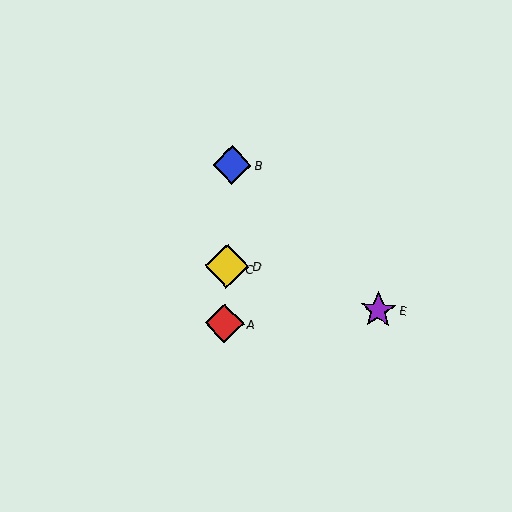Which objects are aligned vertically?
Objects A, B, C, D are aligned vertically.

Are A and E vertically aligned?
No, A is at x≈224 and E is at x≈378.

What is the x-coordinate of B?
Object B is at x≈232.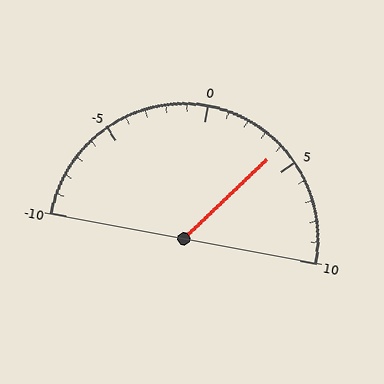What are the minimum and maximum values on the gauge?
The gauge ranges from -10 to 10.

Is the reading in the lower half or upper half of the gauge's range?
The reading is in the upper half of the range (-10 to 10).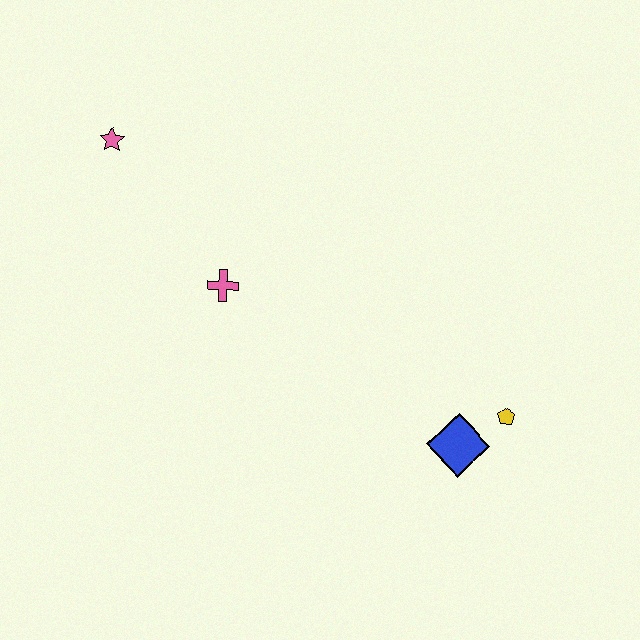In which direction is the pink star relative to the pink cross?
The pink star is above the pink cross.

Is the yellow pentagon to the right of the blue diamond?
Yes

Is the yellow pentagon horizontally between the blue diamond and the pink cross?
No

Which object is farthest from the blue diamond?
The pink star is farthest from the blue diamond.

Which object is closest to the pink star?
The pink cross is closest to the pink star.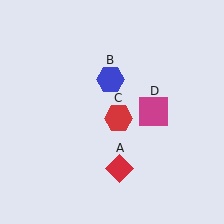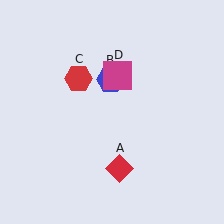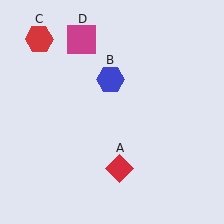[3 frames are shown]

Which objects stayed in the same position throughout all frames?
Red diamond (object A) and blue hexagon (object B) remained stationary.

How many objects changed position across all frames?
2 objects changed position: red hexagon (object C), magenta square (object D).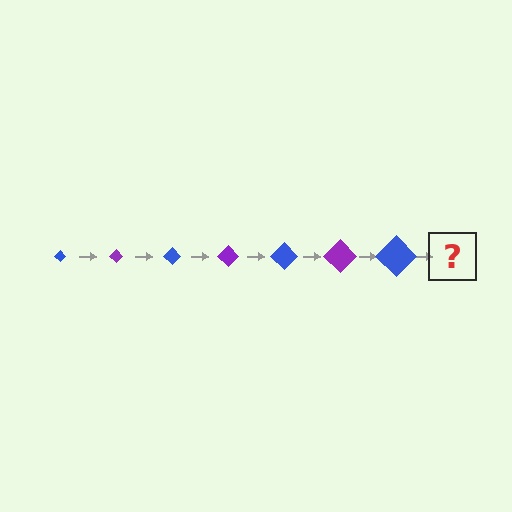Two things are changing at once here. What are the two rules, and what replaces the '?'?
The two rules are that the diamond grows larger each step and the color cycles through blue and purple. The '?' should be a purple diamond, larger than the previous one.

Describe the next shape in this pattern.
It should be a purple diamond, larger than the previous one.